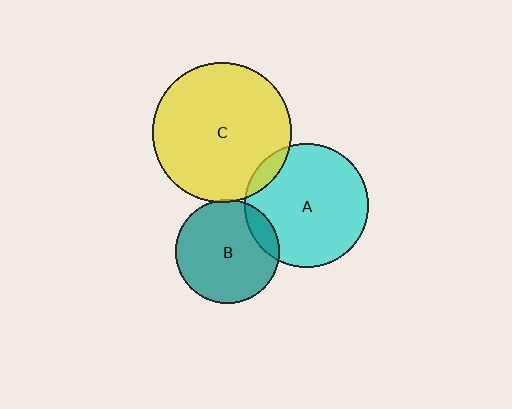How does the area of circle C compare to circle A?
Approximately 1.3 times.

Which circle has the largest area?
Circle C (yellow).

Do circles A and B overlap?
Yes.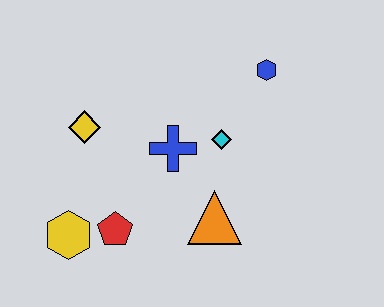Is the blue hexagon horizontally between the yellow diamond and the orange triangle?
No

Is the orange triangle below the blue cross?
Yes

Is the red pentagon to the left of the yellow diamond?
No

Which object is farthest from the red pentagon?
The blue hexagon is farthest from the red pentagon.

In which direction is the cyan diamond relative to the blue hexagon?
The cyan diamond is below the blue hexagon.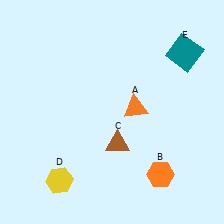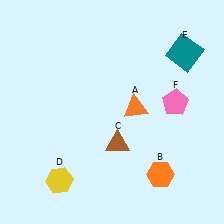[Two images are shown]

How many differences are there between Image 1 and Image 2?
There is 1 difference between the two images.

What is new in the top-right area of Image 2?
A pink pentagon (F) was added in the top-right area of Image 2.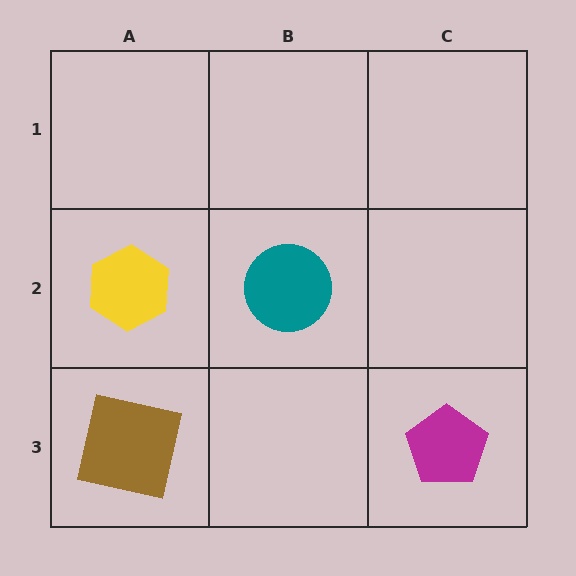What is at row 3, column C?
A magenta pentagon.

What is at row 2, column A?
A yellow hexagon.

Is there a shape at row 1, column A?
No, that cell is empty.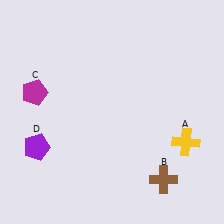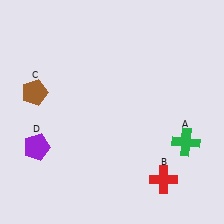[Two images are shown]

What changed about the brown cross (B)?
In Image 1, B is brown. In Image 2, it changed to red.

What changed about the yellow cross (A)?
In Image 1, A is yellow. In Image 2, it changed to green.